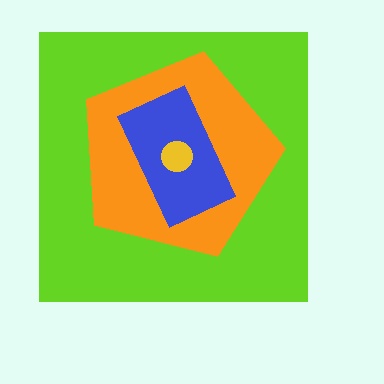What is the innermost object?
The yellow circle.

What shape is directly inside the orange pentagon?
The blue rectangle.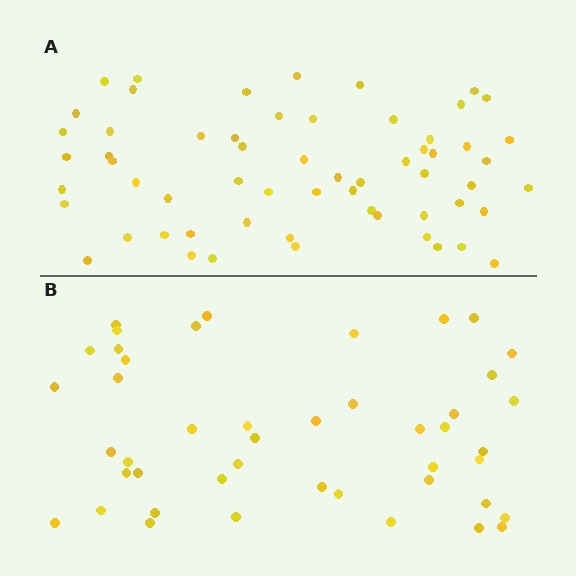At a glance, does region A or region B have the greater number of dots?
Region A (the top region) has more dots.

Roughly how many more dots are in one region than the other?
Region A has approximately 15 more dots than region B.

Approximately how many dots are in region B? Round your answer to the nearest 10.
About 40 dots. (The exact count is 45, which rounds to 40.)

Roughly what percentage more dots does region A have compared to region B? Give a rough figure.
About 35% more.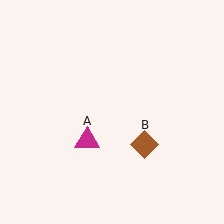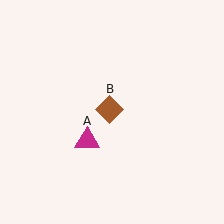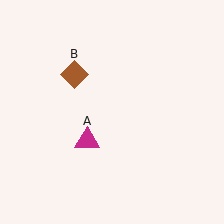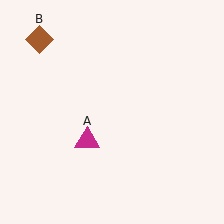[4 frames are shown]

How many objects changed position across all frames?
1 object changed position: brown diamond (object B).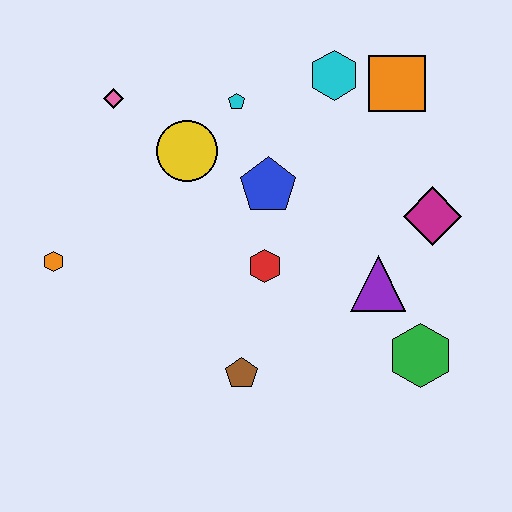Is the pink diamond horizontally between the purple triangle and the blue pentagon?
No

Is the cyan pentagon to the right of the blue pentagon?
No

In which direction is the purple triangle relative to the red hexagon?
The purple triangle is to the right of the red hexagon.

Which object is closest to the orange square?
The cyan hexagon is closest to the orange square.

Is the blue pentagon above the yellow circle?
No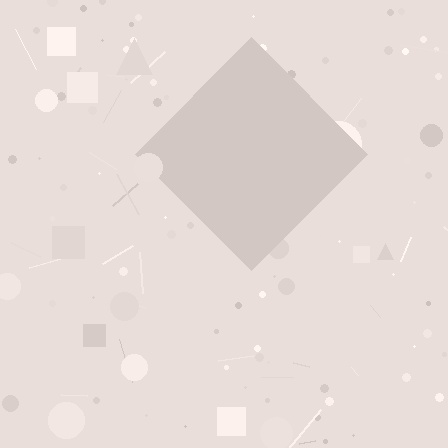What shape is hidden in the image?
A diamond is hidden in the image.